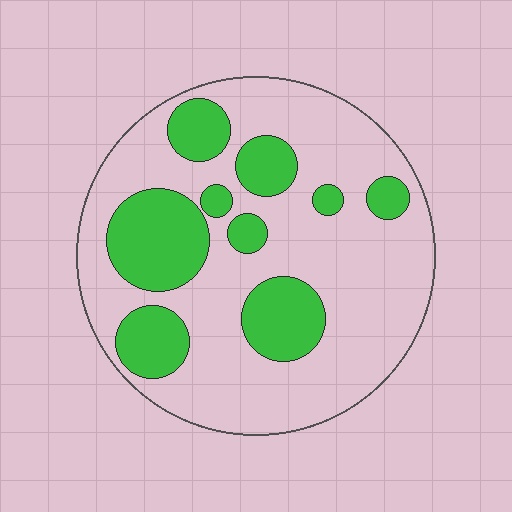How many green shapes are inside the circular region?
9.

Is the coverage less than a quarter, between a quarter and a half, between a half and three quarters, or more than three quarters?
Between a quarter and a half.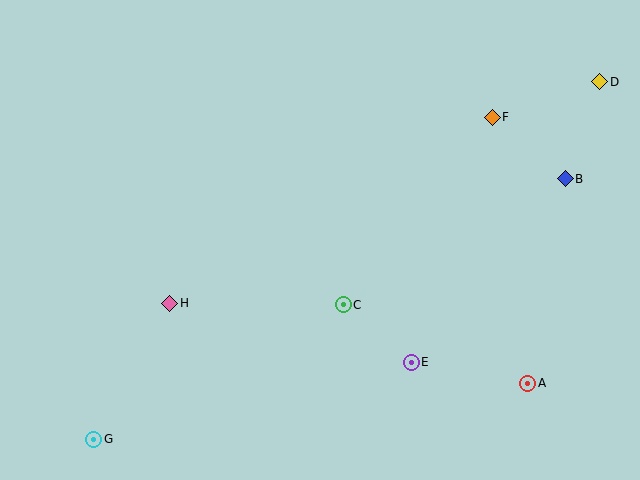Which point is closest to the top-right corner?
Point D is closest to the top-right corner.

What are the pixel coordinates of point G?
Point G is at (94, 439).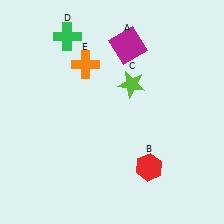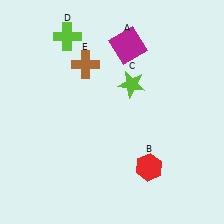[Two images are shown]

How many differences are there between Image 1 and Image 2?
There are 2 differences between the two images.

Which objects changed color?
D changed from green to lime. E changed from orange to brown.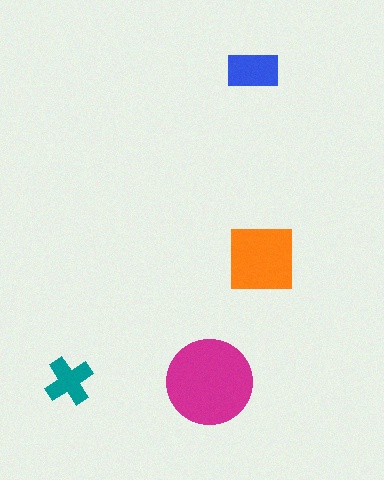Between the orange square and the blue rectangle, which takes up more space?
The orange square.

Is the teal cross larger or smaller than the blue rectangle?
Smaller.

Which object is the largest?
The magenta circle.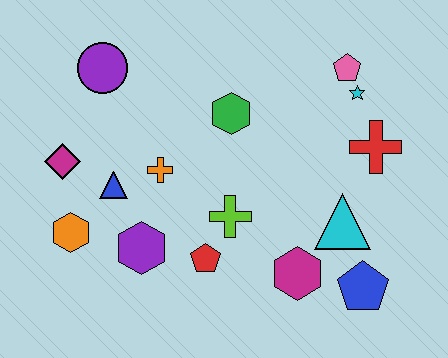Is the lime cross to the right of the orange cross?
Yes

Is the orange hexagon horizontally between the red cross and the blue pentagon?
No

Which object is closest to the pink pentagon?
The cyan star is closest to the pink pentagon.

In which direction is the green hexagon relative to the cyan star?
The green hexagon is to the left of the cyan star.